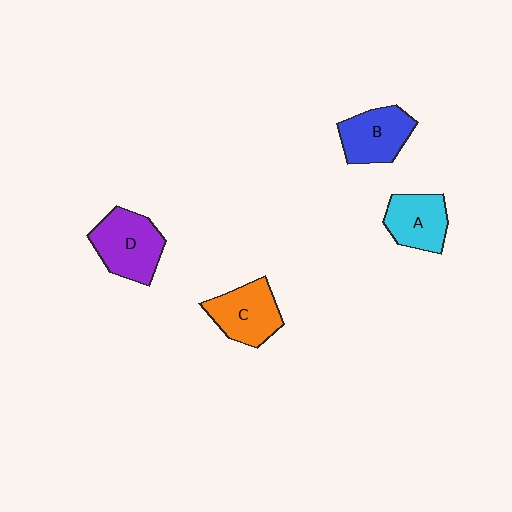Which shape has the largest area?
Shape D (purple).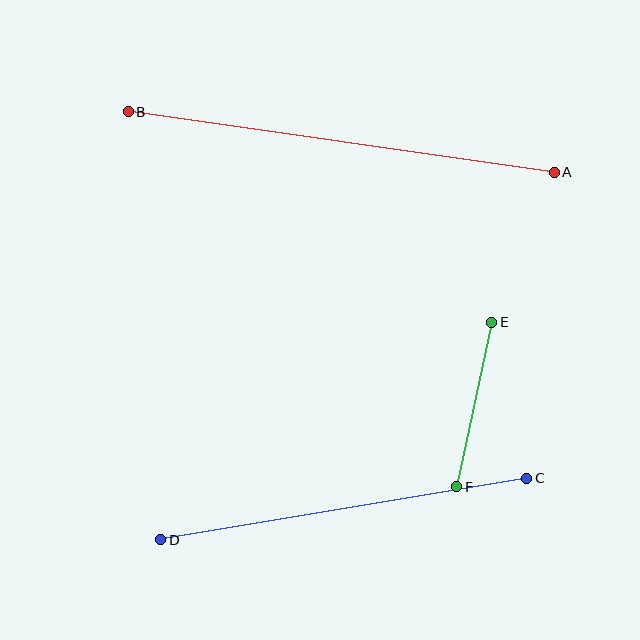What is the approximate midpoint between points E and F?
The midpoint is at approximately (474, 404) pixels.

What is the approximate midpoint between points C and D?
The midpoint is at approximately (344, 509) pixels.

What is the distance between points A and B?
The distance is approximately 430 pixels.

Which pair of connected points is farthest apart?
Points A and B are farthest apart.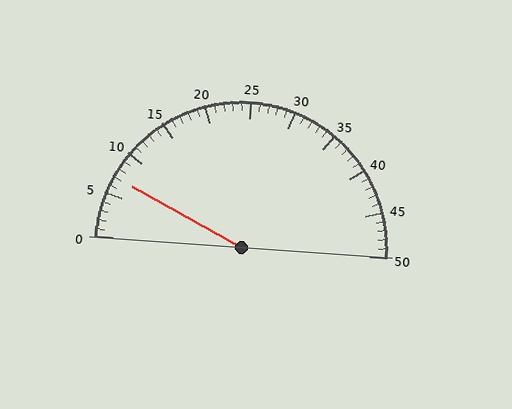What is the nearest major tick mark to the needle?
The nearest major tick mark is 5.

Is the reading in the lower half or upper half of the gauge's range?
The reading is in the lower half of the range (0 to 50).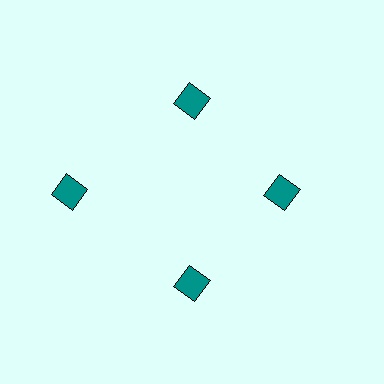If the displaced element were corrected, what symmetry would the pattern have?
It would have 4-fold rotational symmetry — the pattern would map onto itself every 90 degrees.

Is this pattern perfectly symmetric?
No. The 4 teal diamonds are arranged in a ring, but one element near the 9 o'clock position is pushed outward from the center, breaking the 4-fold rotational symmetry.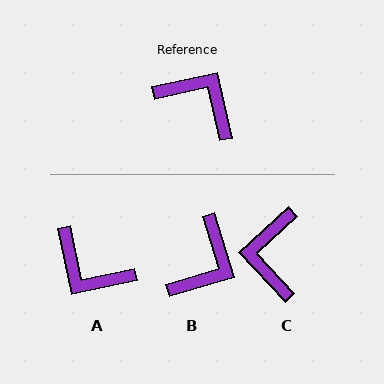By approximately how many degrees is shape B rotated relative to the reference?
Approximately 86 degrees clockwise.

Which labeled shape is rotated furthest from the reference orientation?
A, about 179 degrees away.